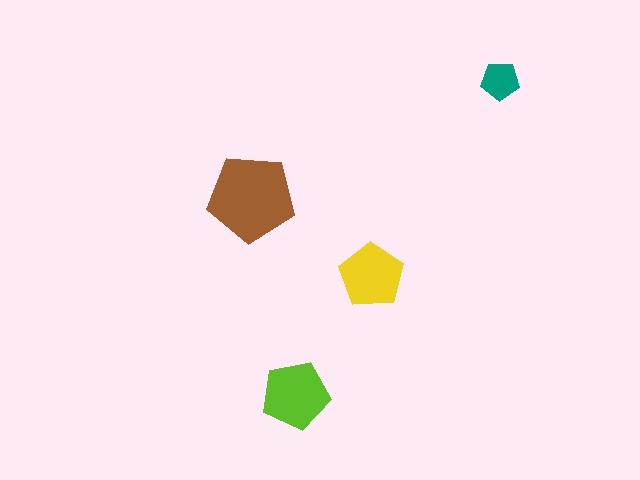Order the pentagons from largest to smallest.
the brown one, the lime one, the yellow one, the teal one.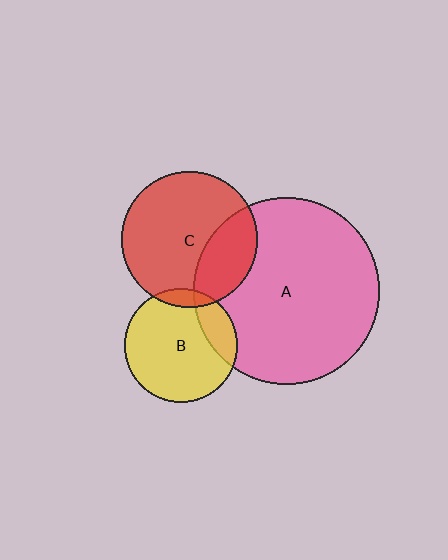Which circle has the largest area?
Circle A (pink).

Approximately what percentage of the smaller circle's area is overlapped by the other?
Approximately 10%.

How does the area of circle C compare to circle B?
Approximately 1.4 times.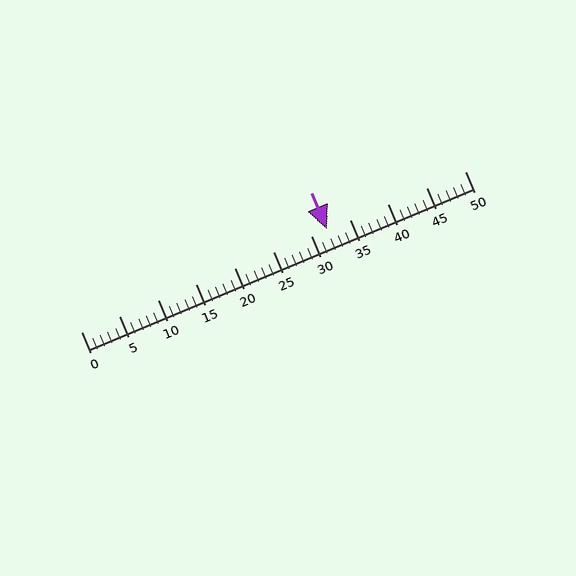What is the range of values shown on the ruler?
The ruler shows values from 0 to 50.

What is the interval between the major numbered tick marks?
The major tick marks are spaced 5 units apart.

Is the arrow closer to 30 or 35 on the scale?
The arrow is closer to 30.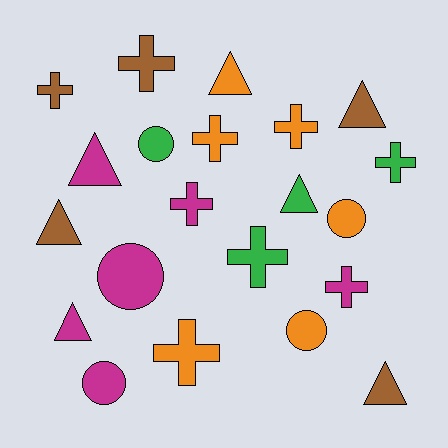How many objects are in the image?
There are 21 objects.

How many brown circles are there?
There are no brown circles.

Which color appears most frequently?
Orange, with 6 objects.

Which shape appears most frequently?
Cross, with 9 objects.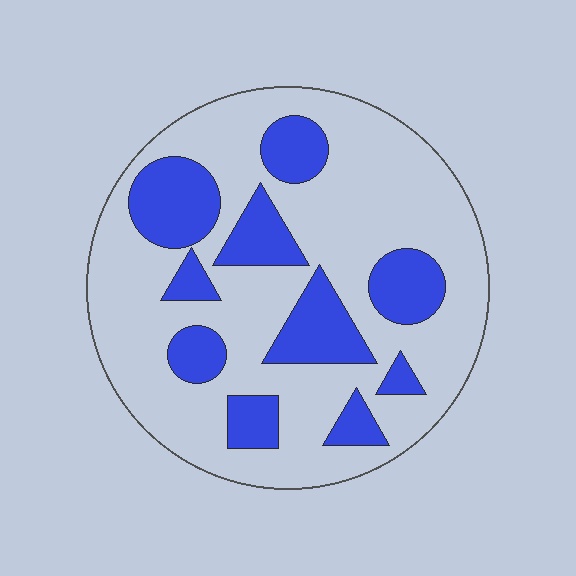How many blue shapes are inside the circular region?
10.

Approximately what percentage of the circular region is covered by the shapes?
Approximately 30%.